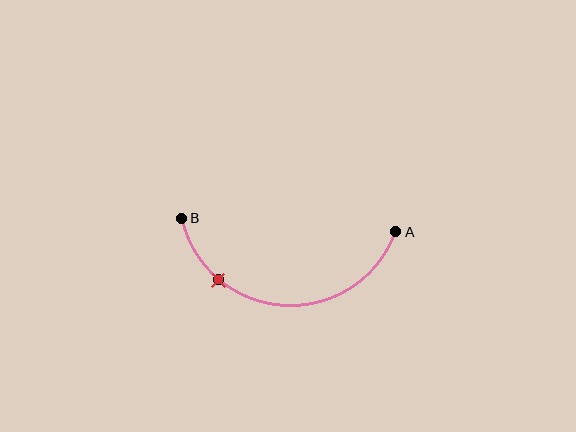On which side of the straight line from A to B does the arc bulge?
The arc bulges below the straight line connecting A and B.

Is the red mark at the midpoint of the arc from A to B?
No. The red mark lies on the arc but is closer to endpoint B. The arc midpoint would be at the point on the curve equidistant along the arc from both A and B.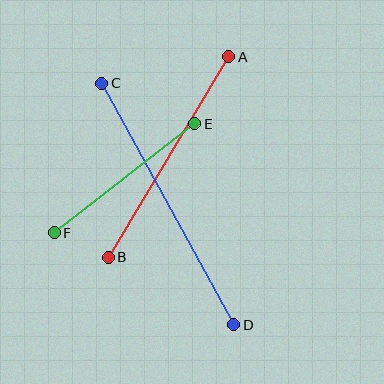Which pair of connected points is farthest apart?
Points C and D are farthest apart.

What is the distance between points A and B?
The distance is approximately 234 pixels.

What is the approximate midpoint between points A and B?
The midpoint is at approximately (169, 157) pixels.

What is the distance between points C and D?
The distance is approximately 275 pixels.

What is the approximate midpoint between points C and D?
The midpoint is at approximately (168, 204) pixels.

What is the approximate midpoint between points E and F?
The midpoint is at approximately (125, 178) pixels.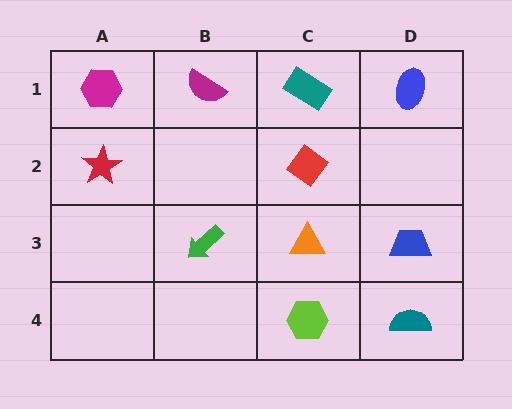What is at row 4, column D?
A teal semicircle.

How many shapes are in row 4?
2 shapes.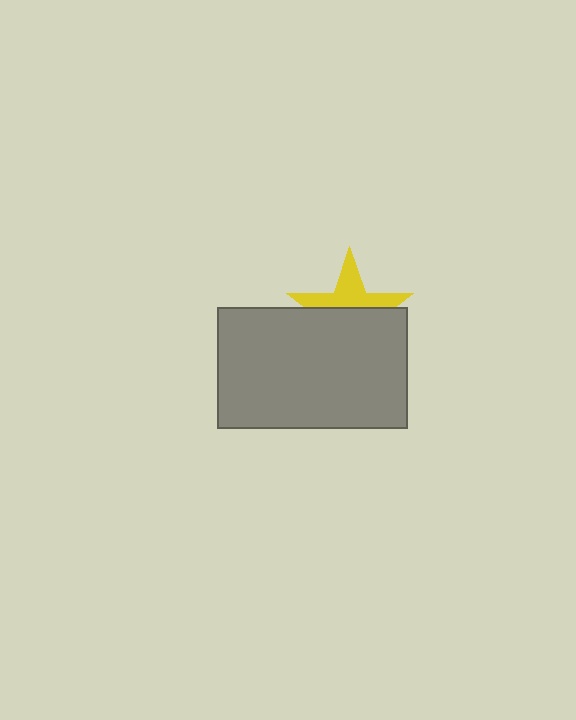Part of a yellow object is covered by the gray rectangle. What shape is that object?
It is a star.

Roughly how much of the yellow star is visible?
A small part of it is visible (roughly 44%).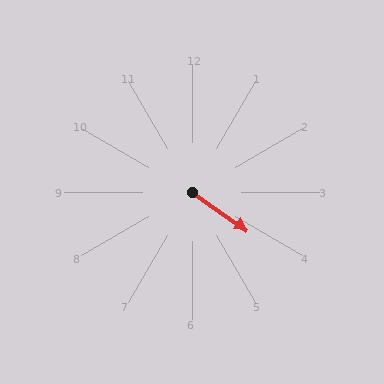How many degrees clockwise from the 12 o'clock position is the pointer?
Approximately 125 degrees.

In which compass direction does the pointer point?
Southeast.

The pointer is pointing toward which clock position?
Roughly 4 o'clock.